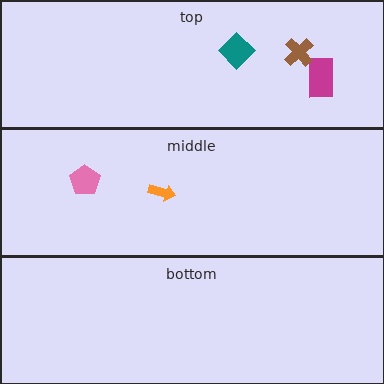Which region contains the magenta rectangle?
The top region.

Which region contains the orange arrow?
The middle region.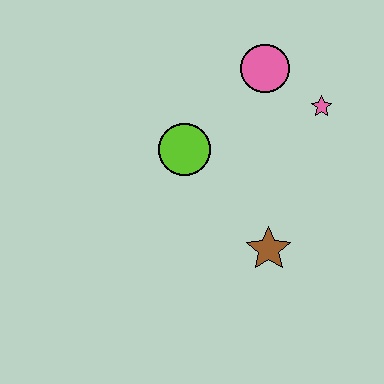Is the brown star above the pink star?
No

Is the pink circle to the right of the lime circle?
Yes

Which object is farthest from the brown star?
The pink circle is farthest from the brown star.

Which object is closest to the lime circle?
The pink circle is closest to the lime circle.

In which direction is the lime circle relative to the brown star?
The lime circle is above the brown star.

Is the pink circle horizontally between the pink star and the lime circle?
Yes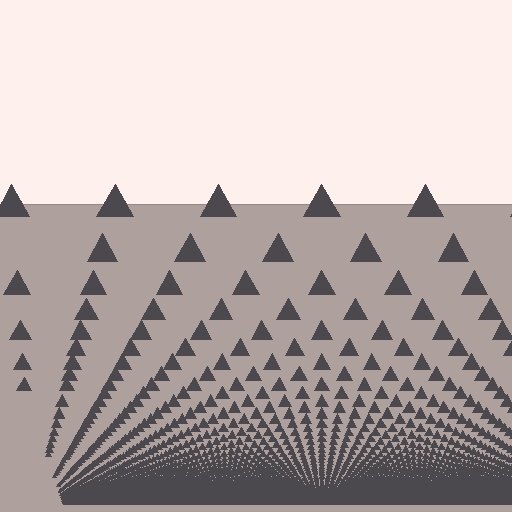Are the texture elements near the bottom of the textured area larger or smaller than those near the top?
Smaller. The gradient is inverted — elements near the bottom are smaller and denser.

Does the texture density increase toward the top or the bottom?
Density increases toward the bottom.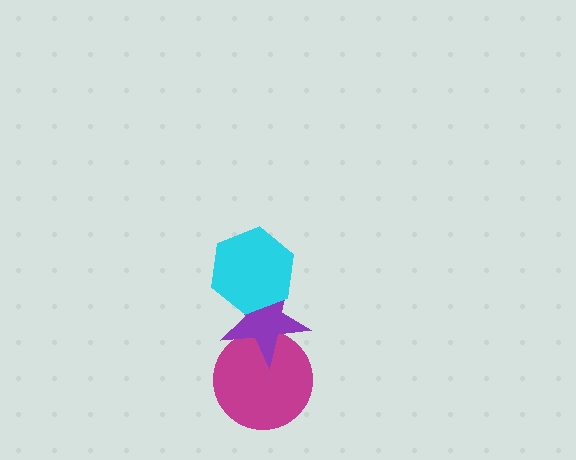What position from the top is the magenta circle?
The magenta circle is 3rd from the top.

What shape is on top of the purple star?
The cyan hexagon is on top of the purple star.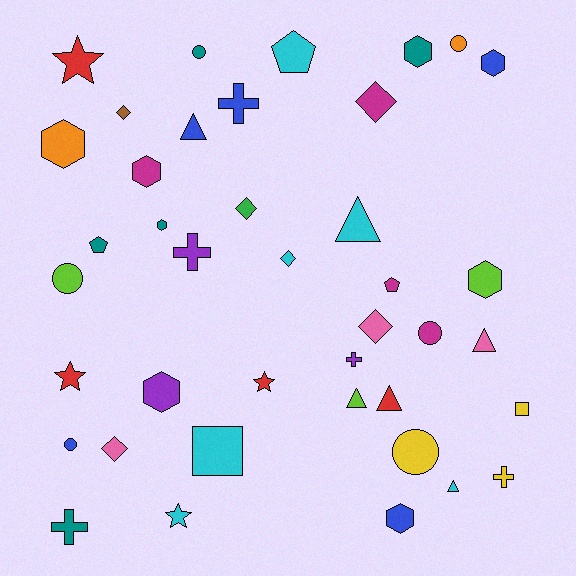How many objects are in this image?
There are 40 objects.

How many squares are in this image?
There are 2 squares.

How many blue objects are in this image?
There are 5 blue objects.